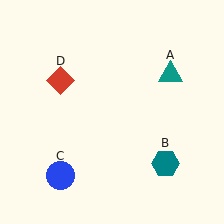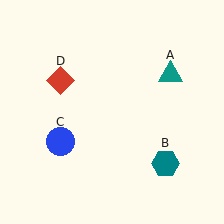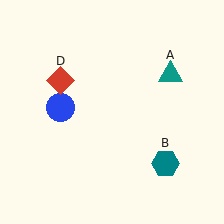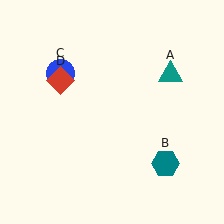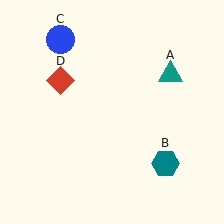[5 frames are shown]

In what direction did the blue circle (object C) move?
The blue circle (object C) moved up.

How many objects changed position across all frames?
1 object changed position: blue circle (object C).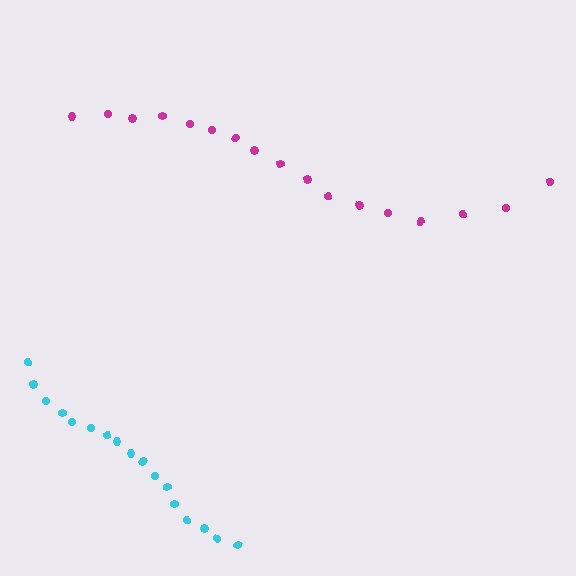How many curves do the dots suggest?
There are 2 distinct paths.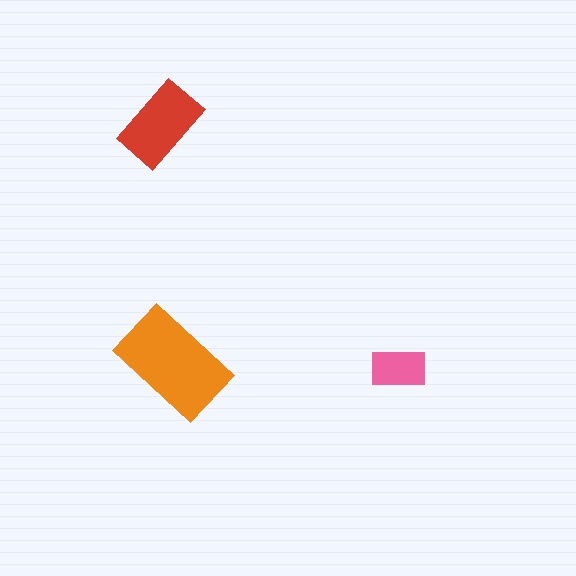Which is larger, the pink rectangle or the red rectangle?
The red one.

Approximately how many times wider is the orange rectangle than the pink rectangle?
About 2 times wider.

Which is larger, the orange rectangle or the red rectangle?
The orange one.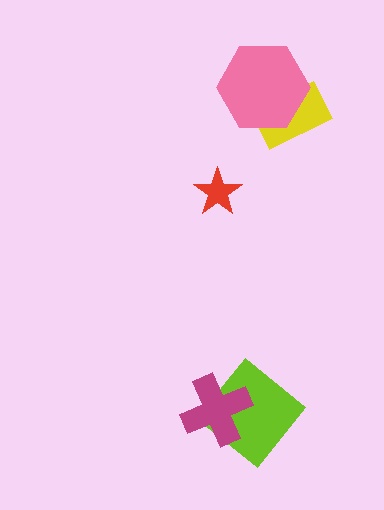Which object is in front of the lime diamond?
The magenta cross is in front of the lime diamond.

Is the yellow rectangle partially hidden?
Yes, it is partially covered by another shape.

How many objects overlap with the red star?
0 objects overlap with the red star.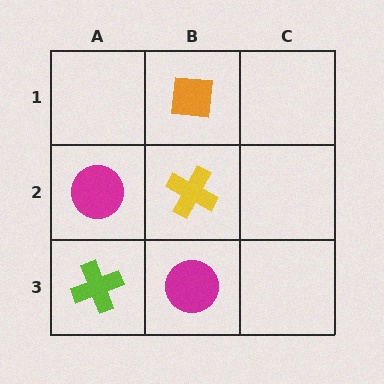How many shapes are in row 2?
2 shapes.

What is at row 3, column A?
A lime cross.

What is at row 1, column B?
An orange square.